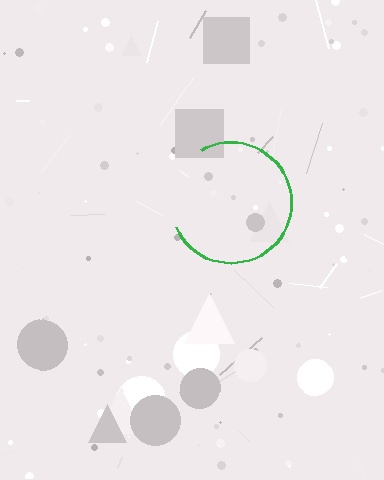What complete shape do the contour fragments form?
The contour fragments form a circle.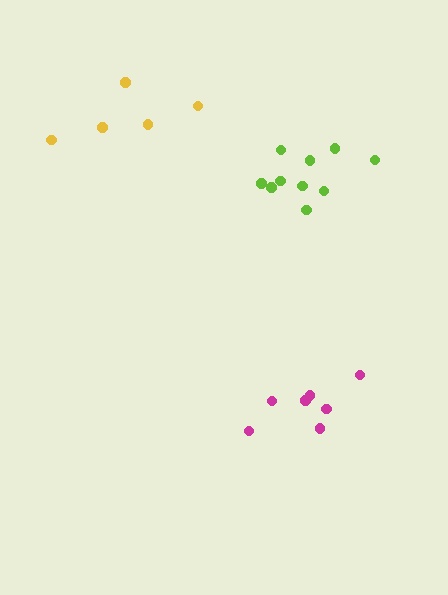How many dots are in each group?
Group 1: 10 dots, Group 2: 7 dots, Group 3: 5 dots (22 total).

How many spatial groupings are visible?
There are 3 spatial groupings.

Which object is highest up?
The yellow cluster is topmost.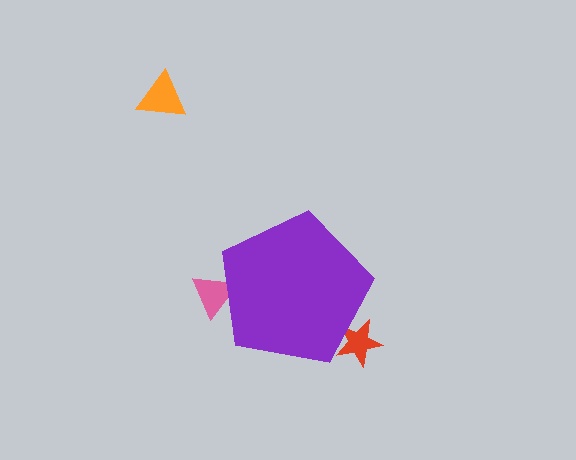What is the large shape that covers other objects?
A purple pentagon.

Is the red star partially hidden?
Yes, the red star is partially hidden behind the purple pentagon.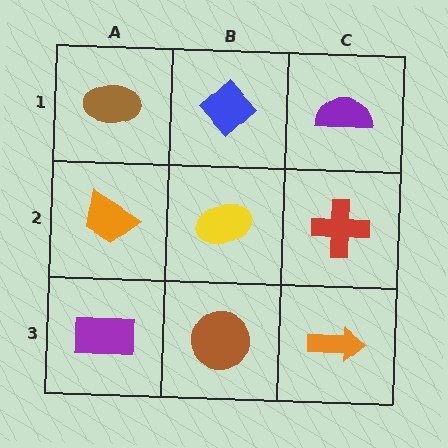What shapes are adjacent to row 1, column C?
A red cross (row 2, column C), a blue diamond (row 1, column B).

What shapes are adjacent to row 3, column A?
An orange trapezoid (row 2, column A), a brown circle (row 3, column B).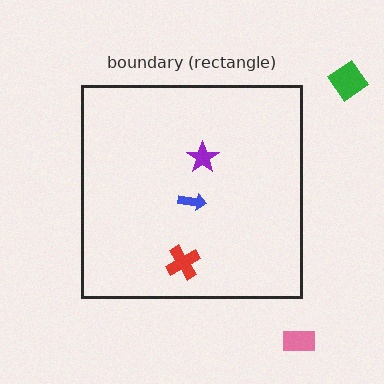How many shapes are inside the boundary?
3 inside, 2 outside.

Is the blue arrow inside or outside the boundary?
Inside.